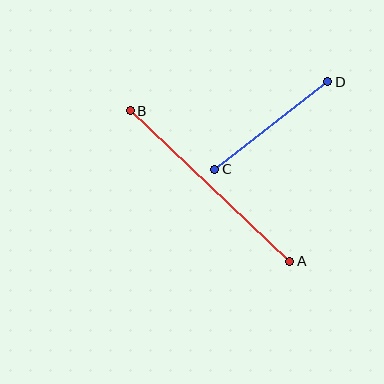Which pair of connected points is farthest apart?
Points A and B are farthest apart.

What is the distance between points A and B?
The distance is approximately 219 pixels.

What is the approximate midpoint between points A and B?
The midpoint is at approximately (210, 186) pixels.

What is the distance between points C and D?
The distance is approximately 143 pixels.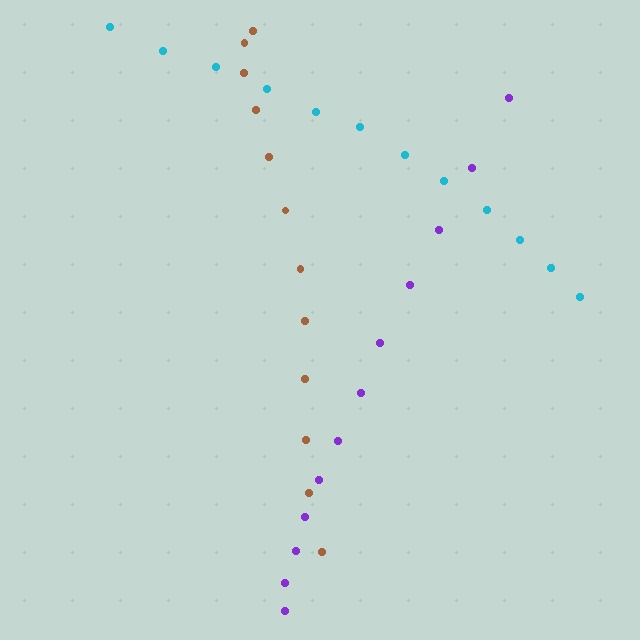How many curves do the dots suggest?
There are 3 distinct paths.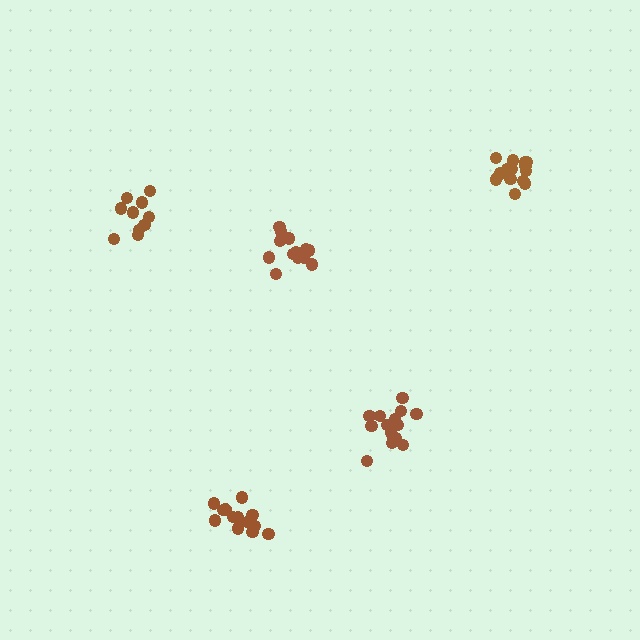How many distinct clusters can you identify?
There are 5 distinct clusters.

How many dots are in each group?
Group 1: 16 dots, Group 2: 13 dots, Group 3: 13 dots, Group 4: 15 dots, Group 5: 10 dots (67 total).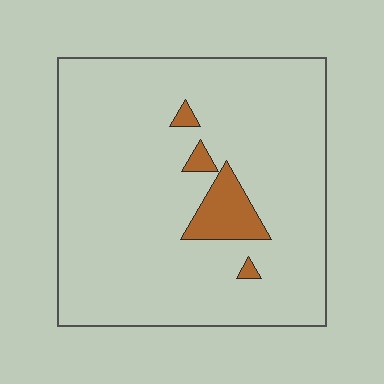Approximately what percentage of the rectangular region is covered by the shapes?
Approximately 5%.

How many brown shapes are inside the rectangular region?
4.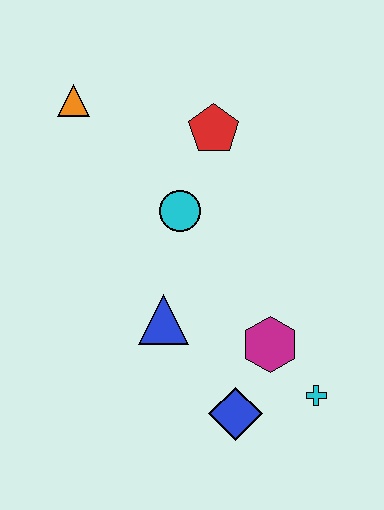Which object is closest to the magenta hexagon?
The cyan cross is closest to the magenta hexagon.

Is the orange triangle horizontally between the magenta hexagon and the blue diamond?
No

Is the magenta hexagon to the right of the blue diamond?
Yes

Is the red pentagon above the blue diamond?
Yes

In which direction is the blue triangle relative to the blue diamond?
The blue triangle is above the blue diamond.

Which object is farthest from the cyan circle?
The cyan cross is farthest from the cyan circle.